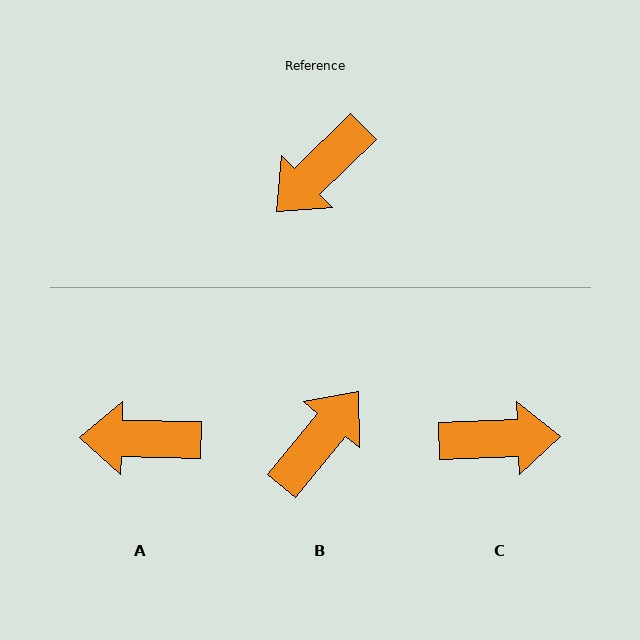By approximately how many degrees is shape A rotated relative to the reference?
Approximately 45 degrees clockwise.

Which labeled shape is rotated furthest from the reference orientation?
B, about 173 degrees away.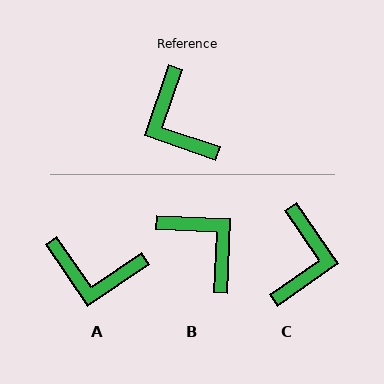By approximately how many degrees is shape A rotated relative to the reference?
Approximately 53 degrees counter-clockwise.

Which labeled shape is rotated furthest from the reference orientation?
B, about 163 degrees away.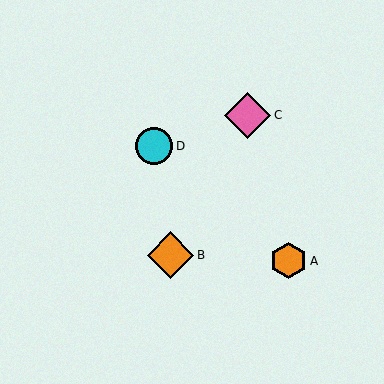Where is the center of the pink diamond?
The center of the pink diamond is at (248, 115).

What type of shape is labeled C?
Shape C is a pink diamond.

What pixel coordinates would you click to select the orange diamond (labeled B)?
Click at (171, 255) to select the orange diamond B.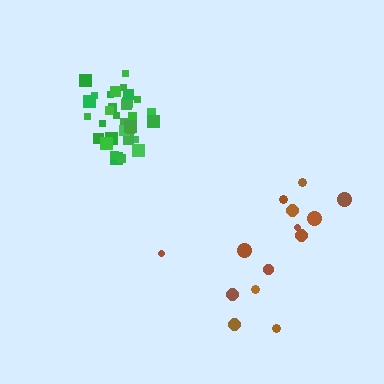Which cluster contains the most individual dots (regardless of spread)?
Green (33).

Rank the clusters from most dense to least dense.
green, brown.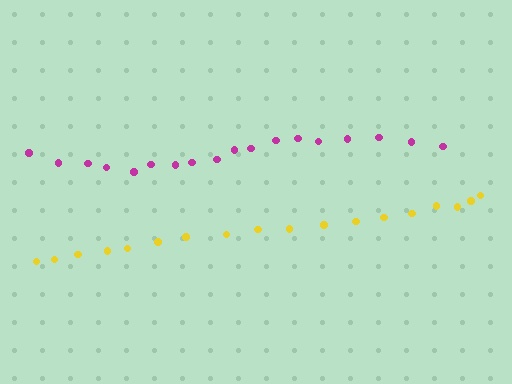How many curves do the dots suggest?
There are 2 distinct paths.